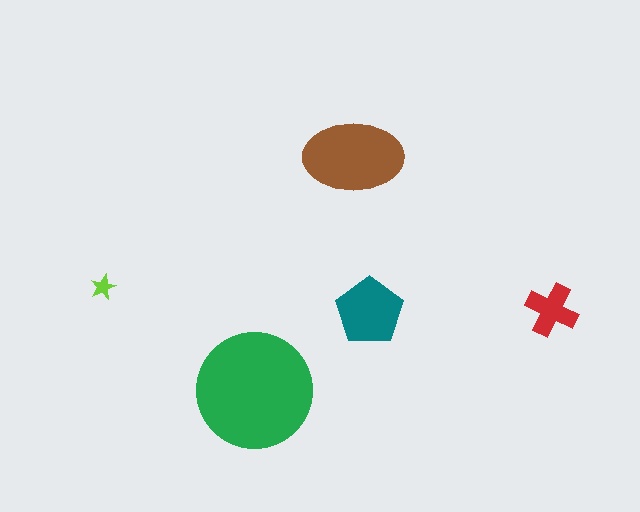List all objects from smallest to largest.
The lime star, the red cross, the teal pentagon, the brown ellipse, the green circle.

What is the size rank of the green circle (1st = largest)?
1st.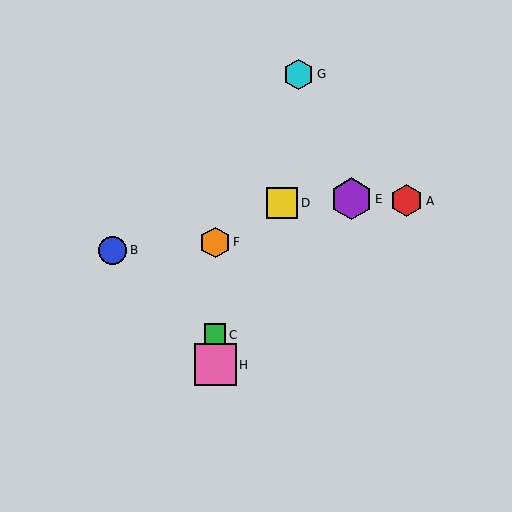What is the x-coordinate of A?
Object A is at x≈406.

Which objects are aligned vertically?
Objects C, F, H are aligned vertically.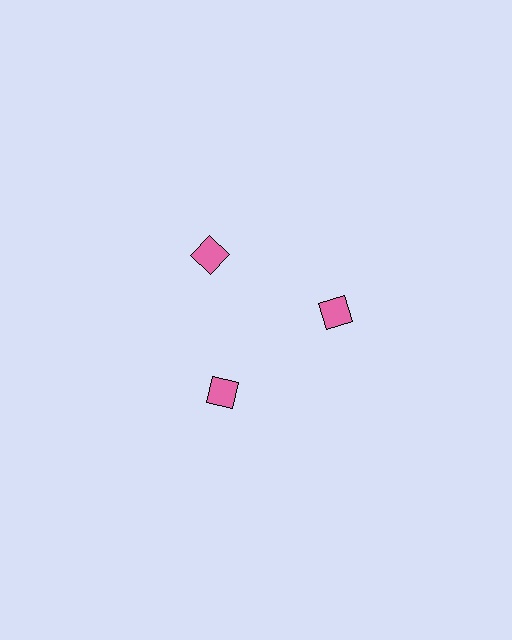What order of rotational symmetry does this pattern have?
This pattern has 3-fold rotational symmetry.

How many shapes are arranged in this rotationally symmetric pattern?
There are 3 shapes, arranged in 3 groups of 1.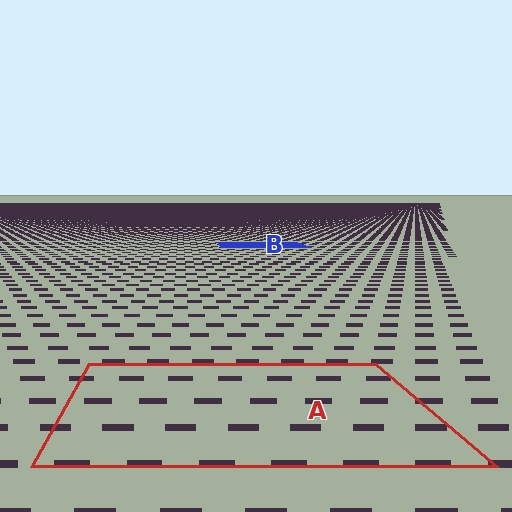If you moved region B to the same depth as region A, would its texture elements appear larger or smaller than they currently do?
They would appear larger. At a closer depth, the same texture elements are projected at a bigger on-screen size.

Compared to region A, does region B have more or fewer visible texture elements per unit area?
Region B has more texture elements per unit area — they are packed more densely because it is farther away.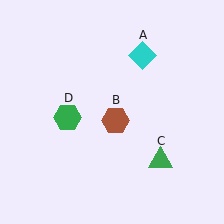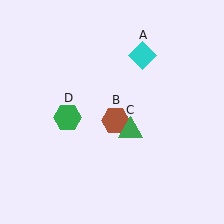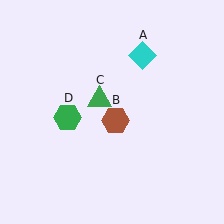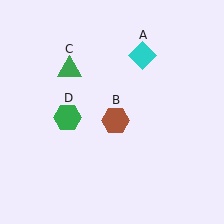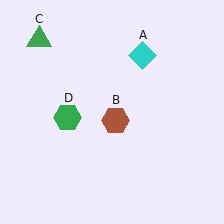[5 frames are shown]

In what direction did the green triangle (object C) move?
The green triangle (object C) moved up and to the left.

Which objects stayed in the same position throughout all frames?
Cyan diamond (object A) and brown hexagon (object B) and green hexagon (object D) remained stationary.